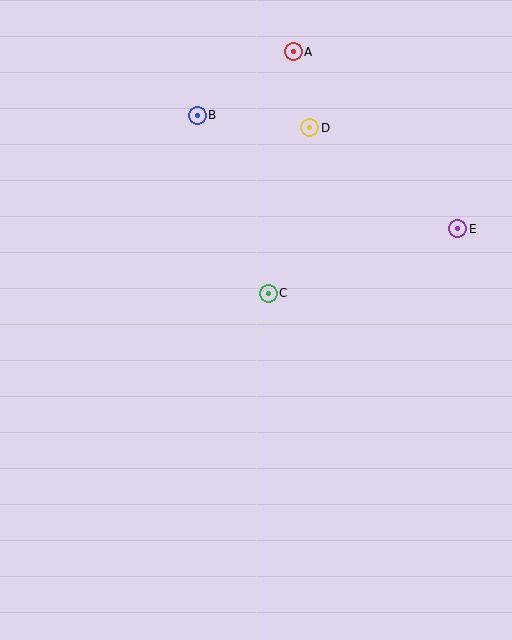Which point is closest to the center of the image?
Point C at (268, 293) is closest to the center.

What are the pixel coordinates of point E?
Point E is at (458, 229).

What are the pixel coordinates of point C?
Point C is at (268, 293).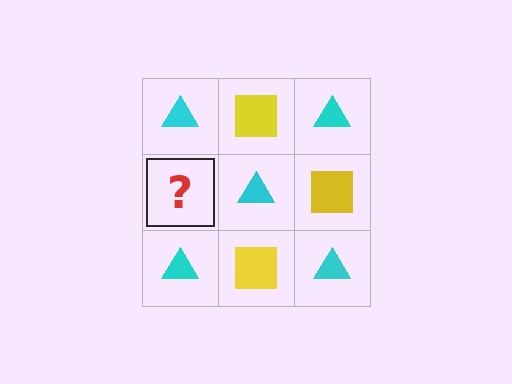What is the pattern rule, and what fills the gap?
The rule is that it alternates cyan triangle and yellow square in a checkerboard pattern. The gap should be filled with a yellow square.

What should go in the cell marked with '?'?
The missing cell should contain a yellow square.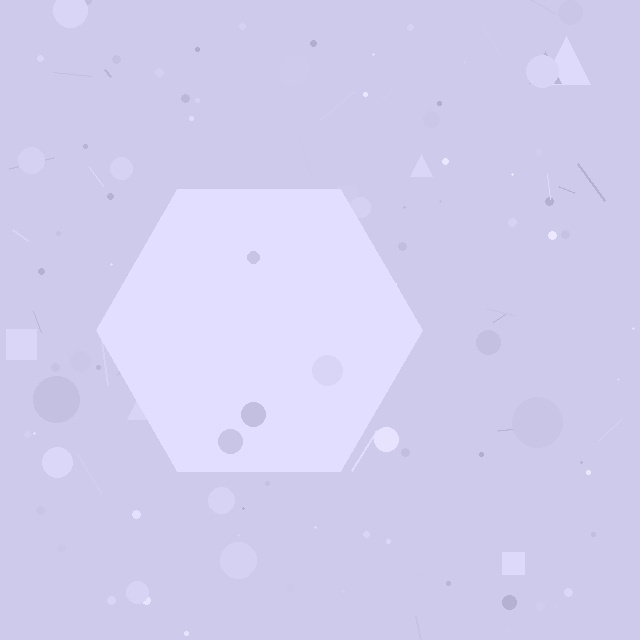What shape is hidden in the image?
A hexagon is hidden in the image.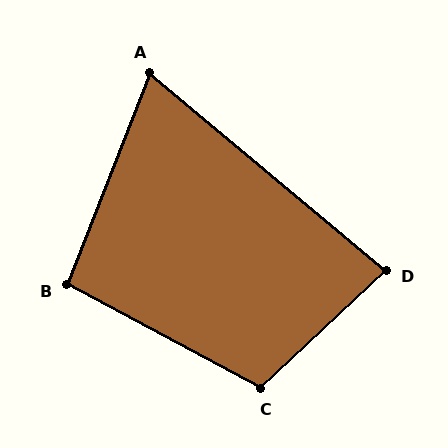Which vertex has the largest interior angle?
C, at approximately 109 degrees.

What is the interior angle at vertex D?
Approximately 83 degrees (acute).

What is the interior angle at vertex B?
Approximately 97 degrees (obtuse).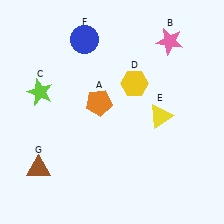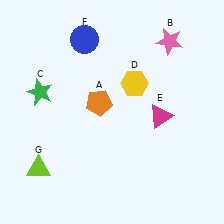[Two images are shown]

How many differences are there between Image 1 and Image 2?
There are 3 differences between the two images.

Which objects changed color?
C changed from lime to green. E changed from yellow to magenta. G changed from brown to lime.